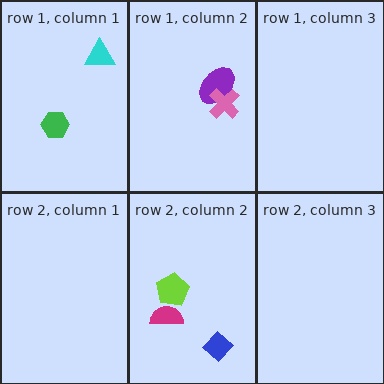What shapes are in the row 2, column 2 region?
The magenta semicircle, the blue diamond, the lime pentagon.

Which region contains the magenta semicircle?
The row 2, column 2 region.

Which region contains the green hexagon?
The row 1, column 1 region.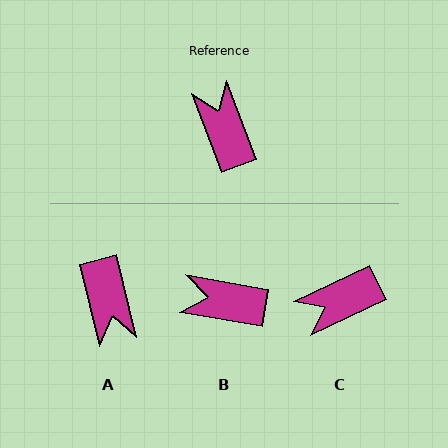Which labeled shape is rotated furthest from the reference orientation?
A, about 173 degrees away.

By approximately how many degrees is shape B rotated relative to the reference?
Approximately 59 degrees counter-clockwise.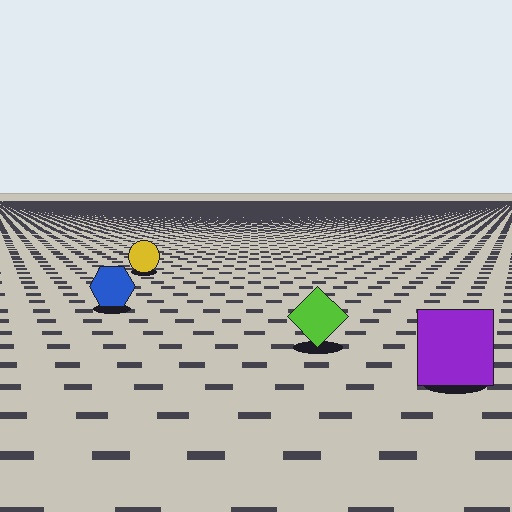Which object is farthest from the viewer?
The yellow circle is farthest from the viewer. It appears smaller and the ground texture around it is denser.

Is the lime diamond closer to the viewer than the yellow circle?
Yes. The lime diamond is closer — you can tell from the texture gradient: the ground texture is coarser near it.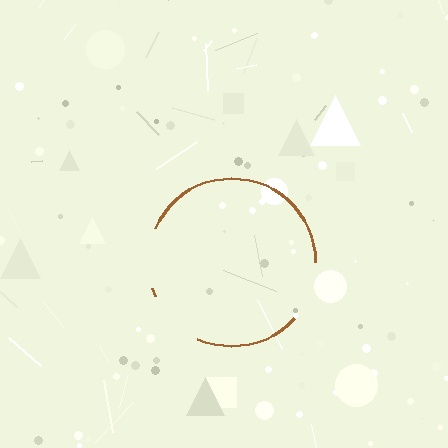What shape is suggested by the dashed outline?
The dashed outline suggests a circle.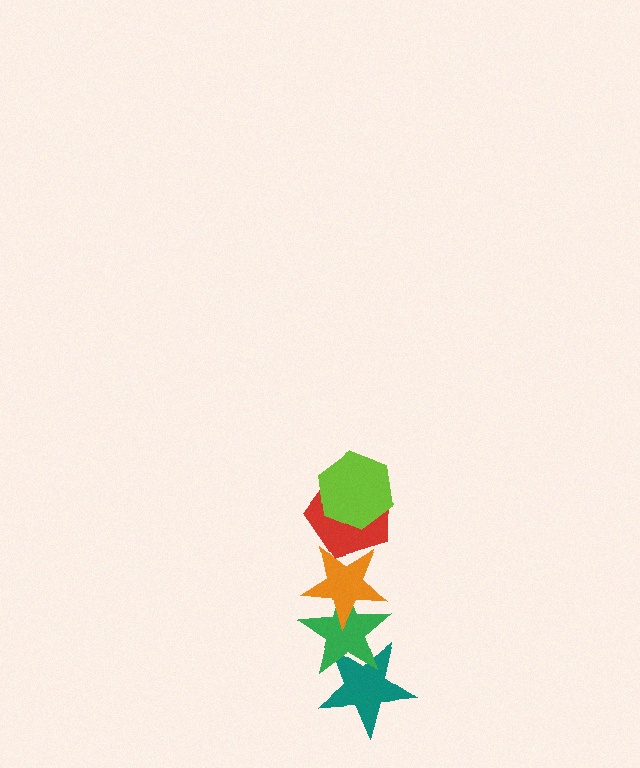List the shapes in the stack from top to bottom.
From top to bottom: the lime hexagon, the red pentagon, the orange star, the green star, the teal star.